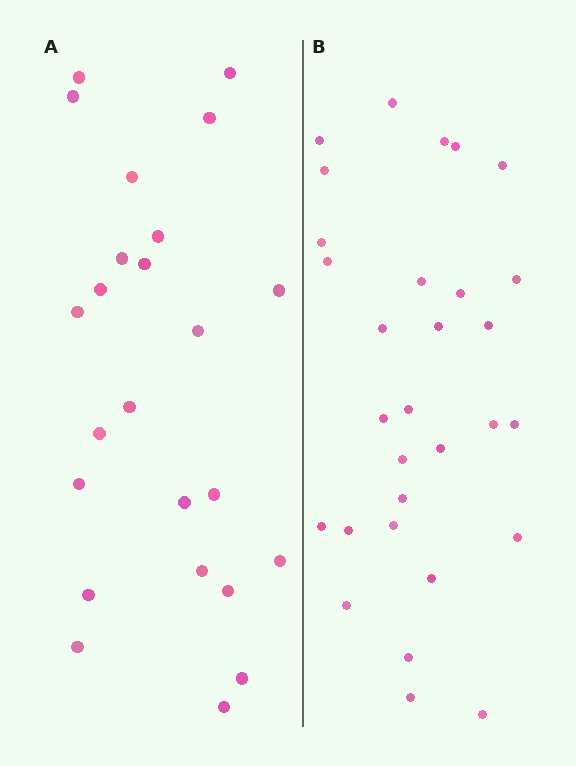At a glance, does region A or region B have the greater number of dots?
Region B (the right region) has more dots.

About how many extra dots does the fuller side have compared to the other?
Region B has about 6 more dots than region A.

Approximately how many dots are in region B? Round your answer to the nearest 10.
About 30 dots.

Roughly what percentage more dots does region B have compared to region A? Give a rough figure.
About 25% more.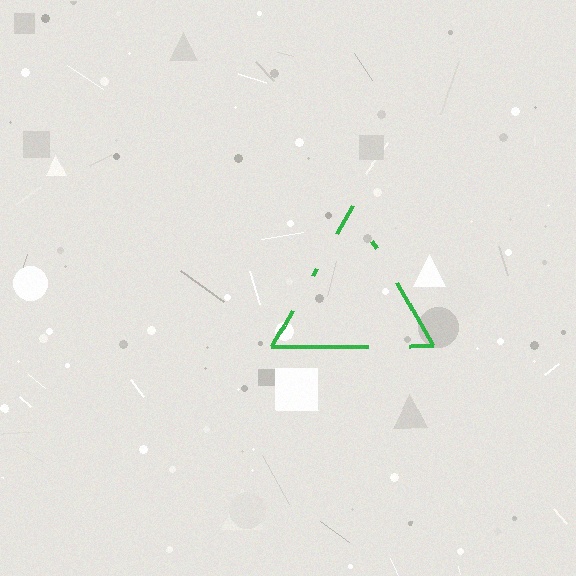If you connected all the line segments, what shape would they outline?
They would outline a triangle.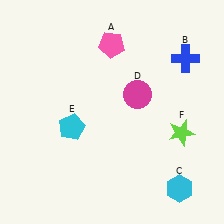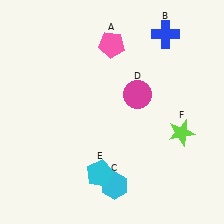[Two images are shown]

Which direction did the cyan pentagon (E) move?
The cyan pentagon (E) moved down.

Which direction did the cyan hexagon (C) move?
The cyan hexagon (C) moved left.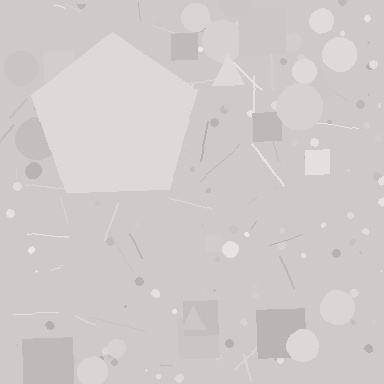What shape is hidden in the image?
A pentagon is hidden in the image.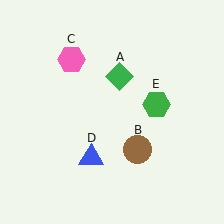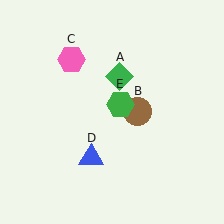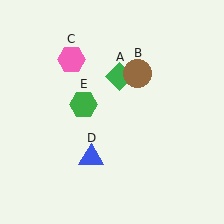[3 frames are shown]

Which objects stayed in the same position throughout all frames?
Green diamond (object A) and pink hexagon (object C) and blue triangle (object D) remained stationary.